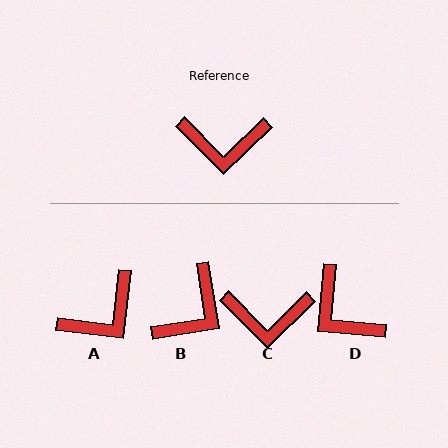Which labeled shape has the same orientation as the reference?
C.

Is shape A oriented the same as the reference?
No, it is off by about 39 degrees.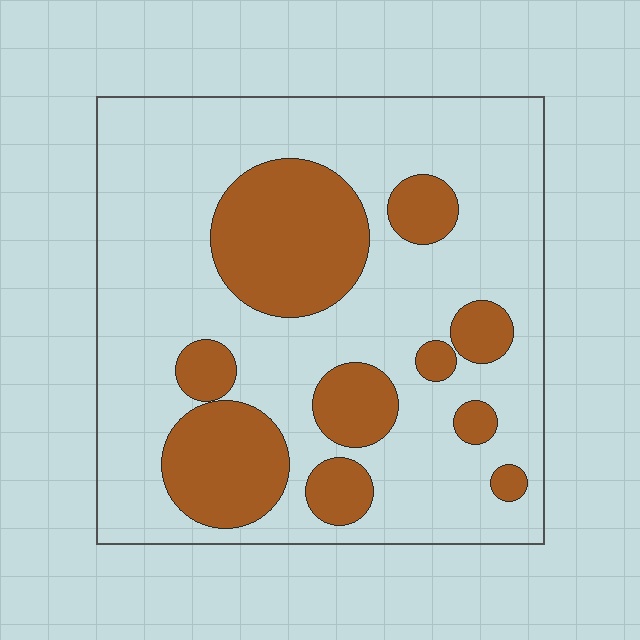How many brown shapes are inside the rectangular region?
10.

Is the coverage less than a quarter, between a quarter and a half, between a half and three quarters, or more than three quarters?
Between a quarter and a half.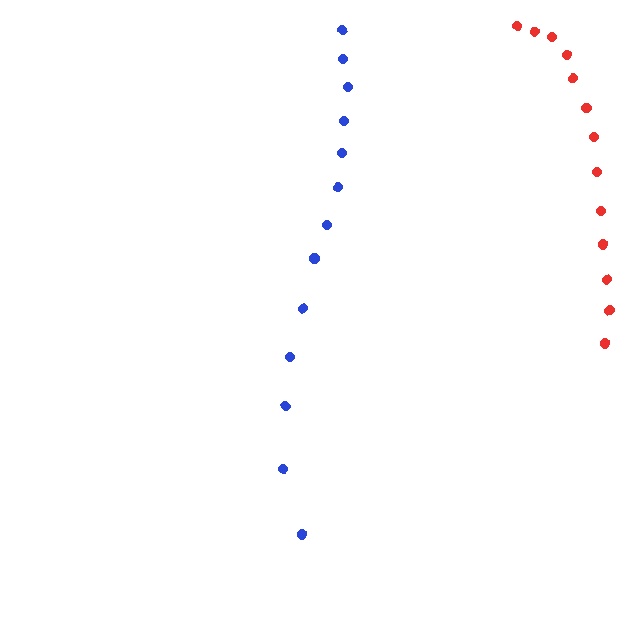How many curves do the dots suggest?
There are 2 distinct paths.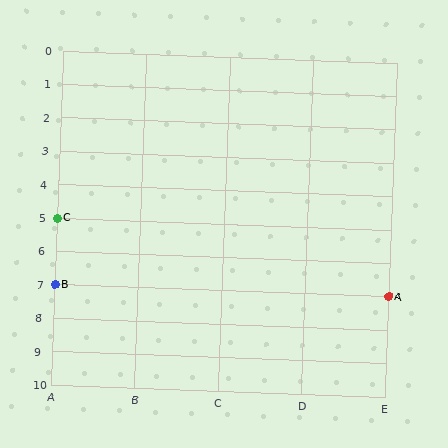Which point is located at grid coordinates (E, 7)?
Point A is at (E, 7).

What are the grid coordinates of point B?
Point B is at grid coordinates (A, 7).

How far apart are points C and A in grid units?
Points C and A are 4 columns and 2 rows apart (about 4.5 grid units diagonally).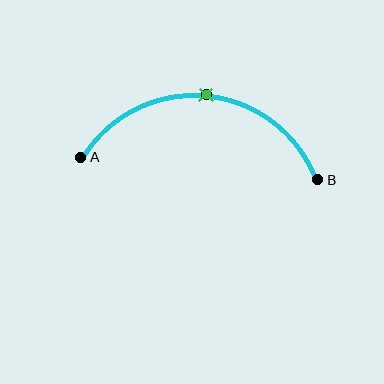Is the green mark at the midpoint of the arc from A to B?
Yes. The green mark lies on the arc at equal arc-length from both A and B — it is the arc midpoint.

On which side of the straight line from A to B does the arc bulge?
The arc bulges above the straight line connecting A and B.